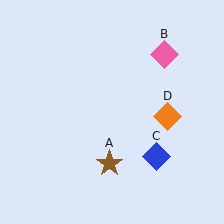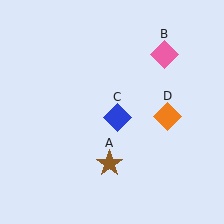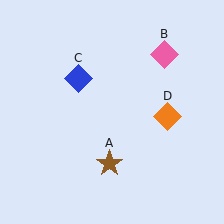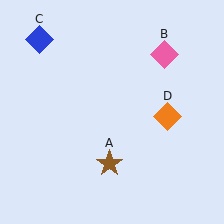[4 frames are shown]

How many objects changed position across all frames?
1 object changed position: blue diamond (object C).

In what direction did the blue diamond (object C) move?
The blue diamond (object C) moved up and to the left.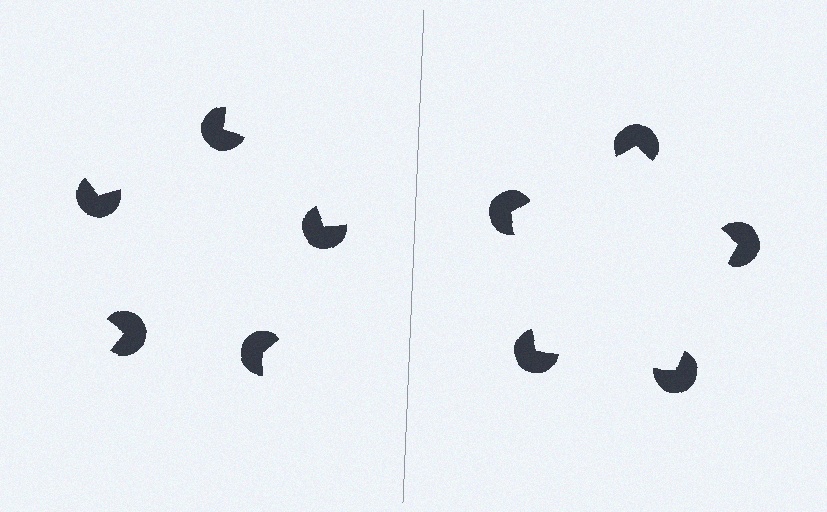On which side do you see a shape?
An illusory pentagon appears on the right side. On the left side the wedge cuts are rotated, so no coherent shape forms.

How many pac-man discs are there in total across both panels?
10 — 5 on each side.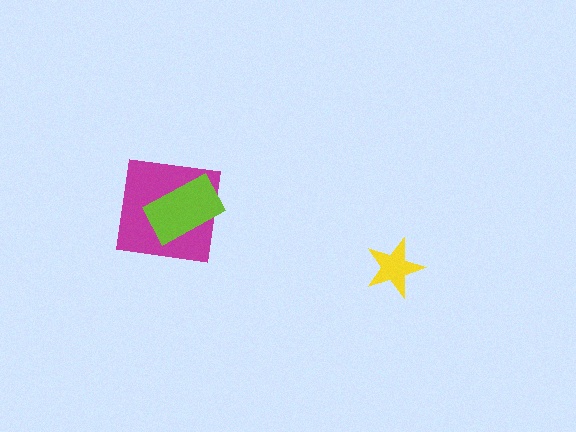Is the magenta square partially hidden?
Yes, it is partially covered by another shape.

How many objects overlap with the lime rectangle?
1 object overlaps with the lime rectangle.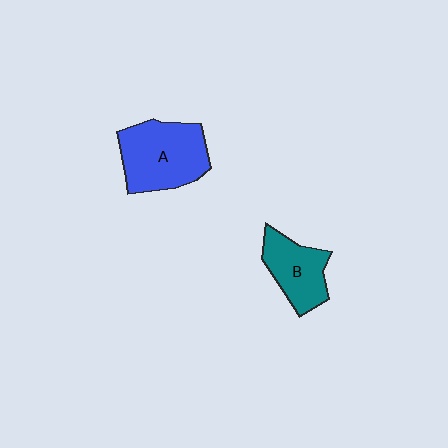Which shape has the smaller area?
Shape B (teal).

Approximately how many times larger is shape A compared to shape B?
Approximately 1.5 times.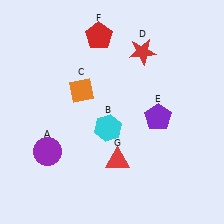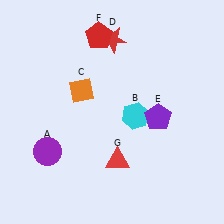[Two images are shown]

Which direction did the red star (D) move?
The red star (D) moved left.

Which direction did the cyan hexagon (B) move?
The cyan hexagon (B) moved right.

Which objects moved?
The objects that moved are: the cyan hexagon (B), the red star (D).